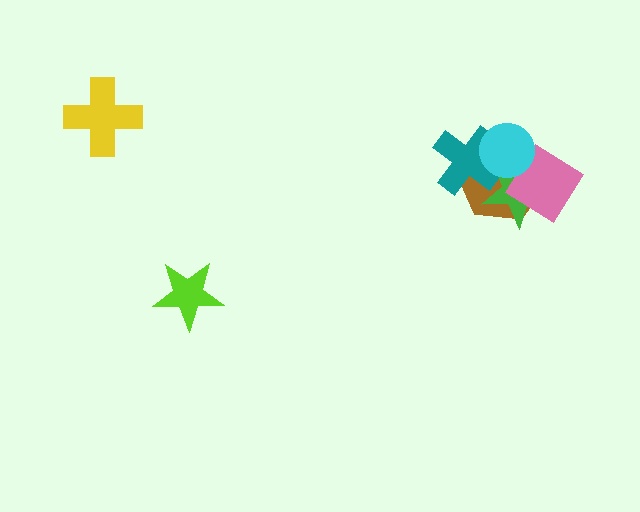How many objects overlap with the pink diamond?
3 objects overlap with the pink diamond.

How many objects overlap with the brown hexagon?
4 objects overlap with the brown hexagon.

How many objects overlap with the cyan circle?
4 objects overlap with the cyan circle.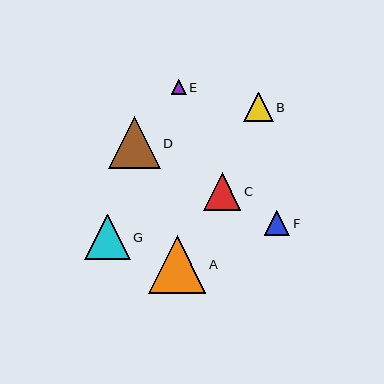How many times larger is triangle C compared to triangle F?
Triangle C is approximately 1.5 times the size of triangle F.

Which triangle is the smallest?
Triangle E is the smallest with a size of approximately 15 pixels.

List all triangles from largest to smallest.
From largest to smallest: A, D, G, C, B, F, E.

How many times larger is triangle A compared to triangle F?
Triangle A is approximately 2.3 times the size of triangle F.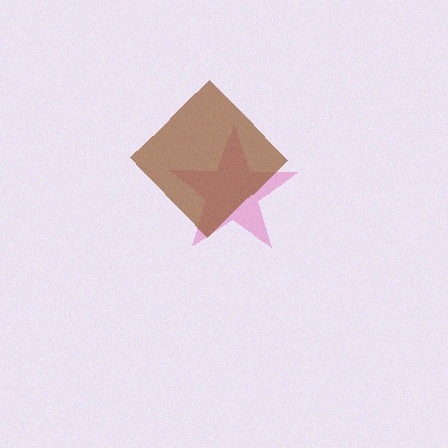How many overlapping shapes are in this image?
There are 2 overlapping shapes in the image.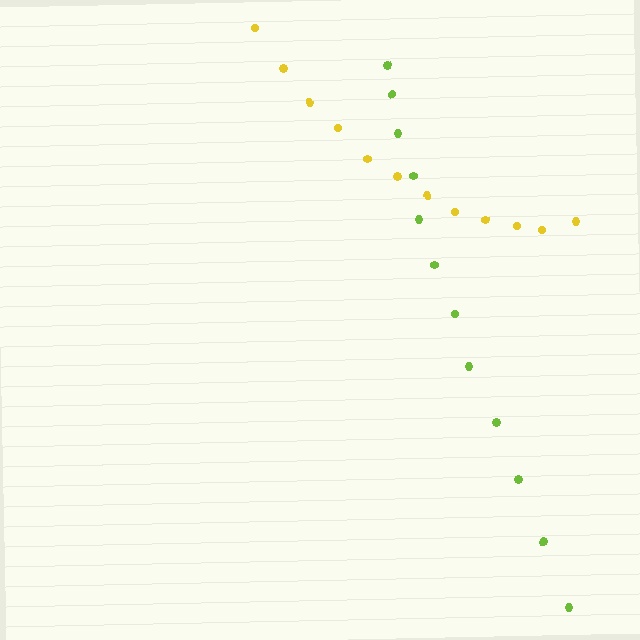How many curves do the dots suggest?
There are 2 distinct paths.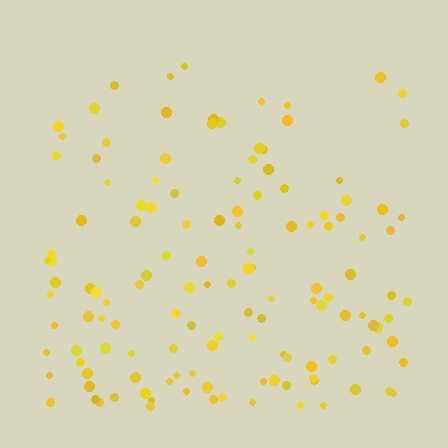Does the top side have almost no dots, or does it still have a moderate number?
Still a moderate number, just noticeably fewer than the bottom.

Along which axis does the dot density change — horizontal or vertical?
Vertical.